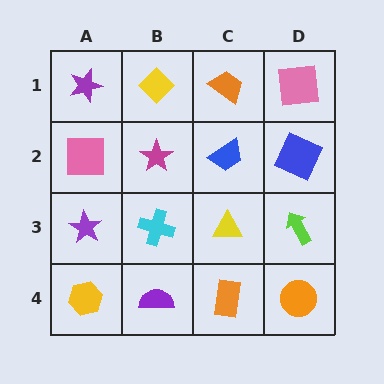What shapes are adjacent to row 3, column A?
A pink square (row 2, column A), a yellow hexagon (row 4, column A), a cyan cross (row 3, column B).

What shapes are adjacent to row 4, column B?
A cyan cross (row 3, column B), a yellow hexagon (row 4, column A), an orange rectangle (row 4, column C).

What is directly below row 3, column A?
A yellow hexagon.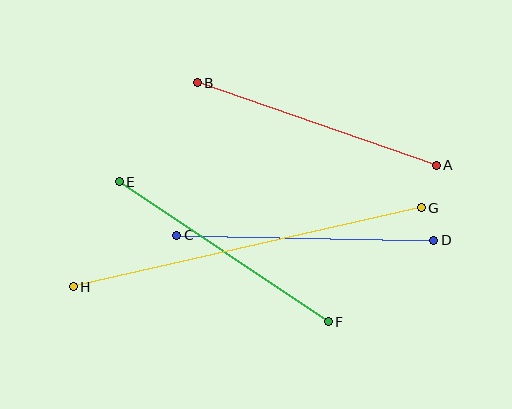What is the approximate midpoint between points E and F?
The midpoint is at approximately (224, 252) pixels.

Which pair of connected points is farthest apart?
Points G and H are farthest apart.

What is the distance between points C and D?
The distance is approximately 257 pixels.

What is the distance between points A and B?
The distance is approximately 253 pixels.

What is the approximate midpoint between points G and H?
The midpoint is at approximately (247, 247) pixels.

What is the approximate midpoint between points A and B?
The midpoint is at approximately (317, 124) pixels.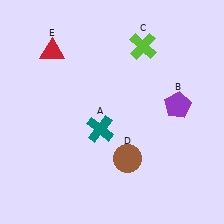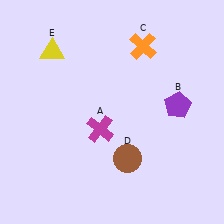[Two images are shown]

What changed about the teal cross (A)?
In Image 1, A is teal. In Image 2, it changed to magenta.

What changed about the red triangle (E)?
In Image 1, E is red. In Image 2, it changed to yellow.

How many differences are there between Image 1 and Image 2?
There are 3 differences between the two images.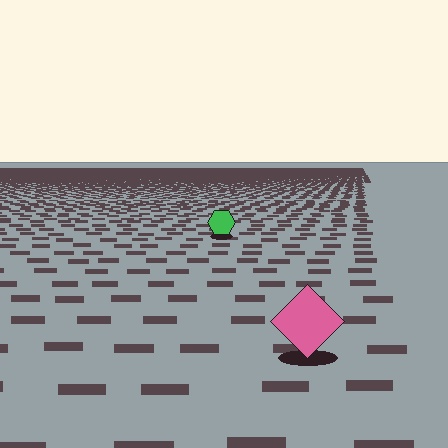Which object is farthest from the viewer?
The green hexagon is farthest from the viewer. It appears smaller and the ground texture around it is denser.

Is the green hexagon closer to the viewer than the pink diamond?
No. The pink diamond is closer — you can tell from the texture gradient: the ground texture is coarser near it.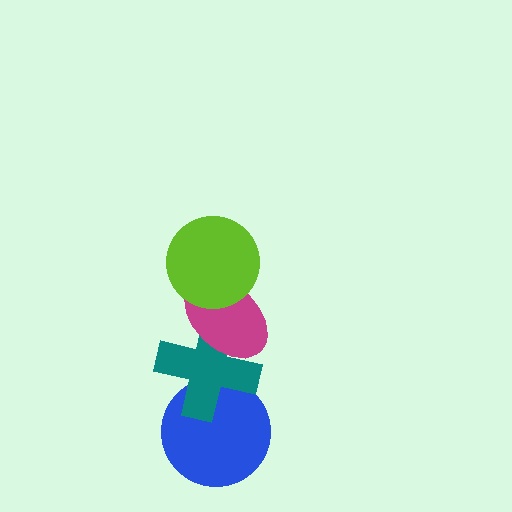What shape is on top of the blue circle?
The teal cross is on top of the blue circle.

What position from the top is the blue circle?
The blue circle is 4th from the top.